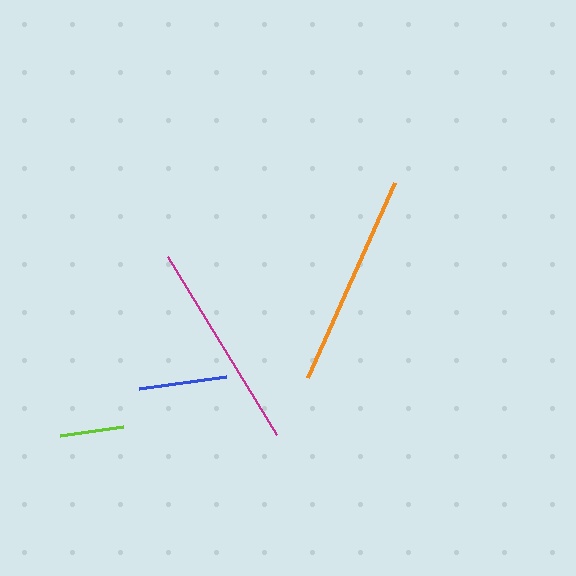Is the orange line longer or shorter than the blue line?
The orange line is longer than the blue line.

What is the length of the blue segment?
The blue segment is approximately 88 pixels long.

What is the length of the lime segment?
The lime segment is approximately 64 pixels long.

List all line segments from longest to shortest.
From longest to shortest: orange, magenta, blue, lime.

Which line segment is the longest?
The orange line is the longest at approximately 213 pixels.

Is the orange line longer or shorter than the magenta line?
The orange line is longer than the magenta line.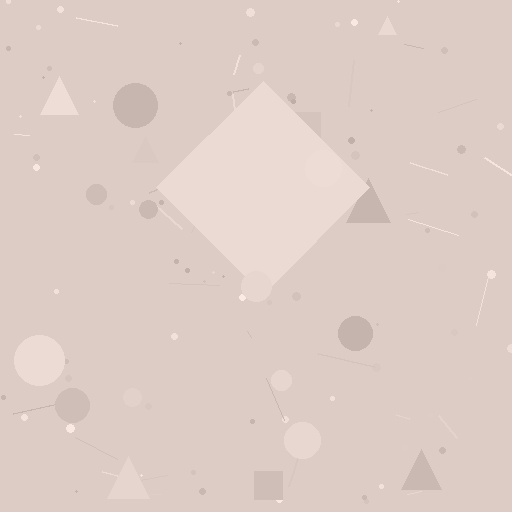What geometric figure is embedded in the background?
A diamond is embedded in the background.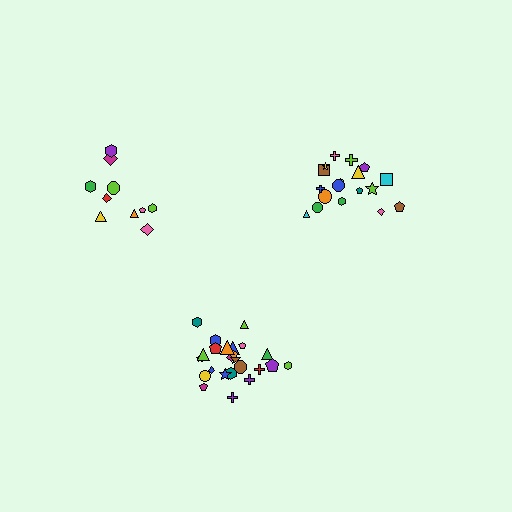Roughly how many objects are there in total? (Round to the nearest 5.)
Roughly 55 objects in total.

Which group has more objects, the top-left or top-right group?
The top-right group.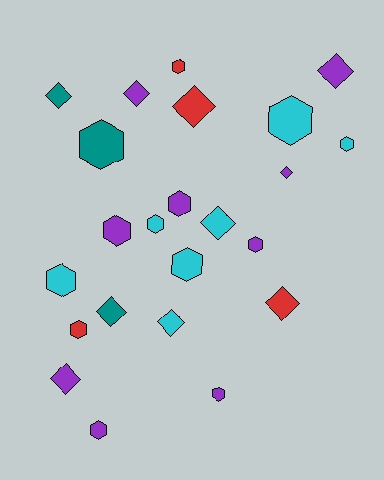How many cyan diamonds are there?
There are 2 cyan diamonds.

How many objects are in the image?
There are 23 objects.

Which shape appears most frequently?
Hexagon, with 13 objects.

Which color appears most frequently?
Purple, with 9 objects.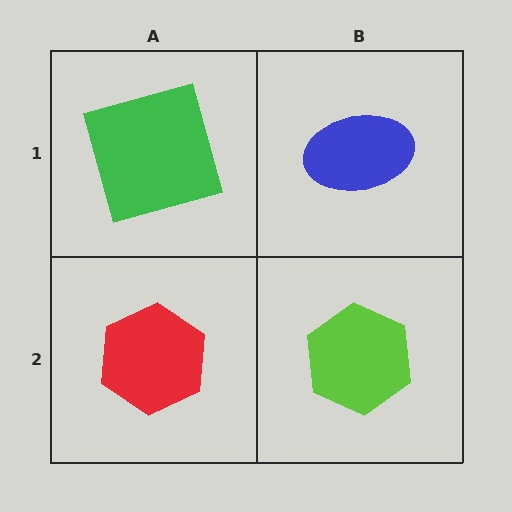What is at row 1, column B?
A blue ellipse.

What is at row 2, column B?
A lime hexagon.